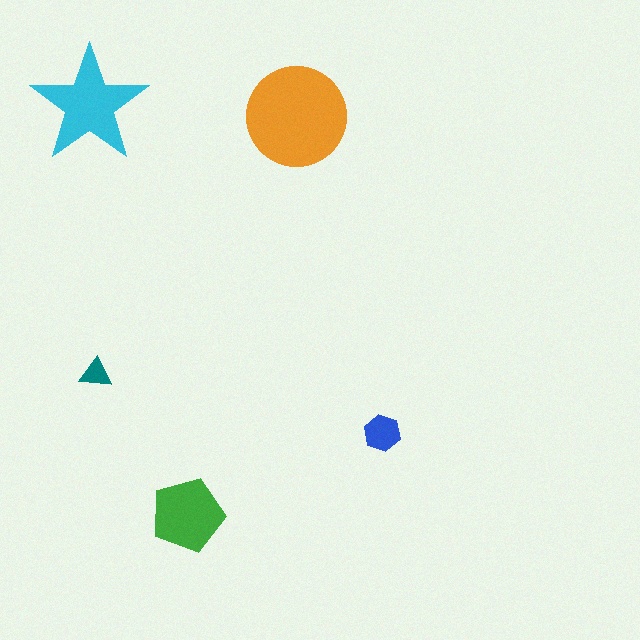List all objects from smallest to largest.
The teal triangle, the blue hexagon, the green pentagon, the cyan star, the orange circle.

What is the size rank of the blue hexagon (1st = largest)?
4th.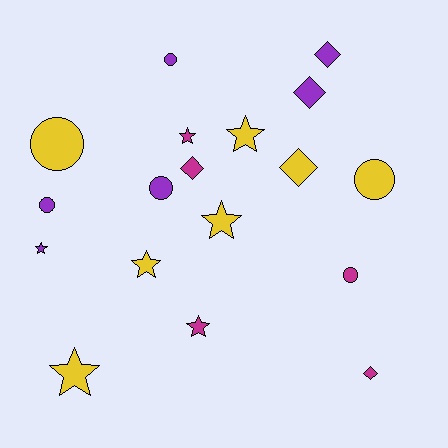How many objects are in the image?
There are 18 objects.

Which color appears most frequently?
Yellow, with 7 objects.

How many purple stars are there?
There is 1 purple star.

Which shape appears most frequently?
Star, with 7 objects.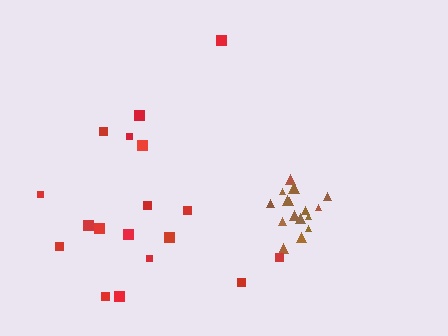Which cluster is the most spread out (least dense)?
Red.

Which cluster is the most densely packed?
Brown.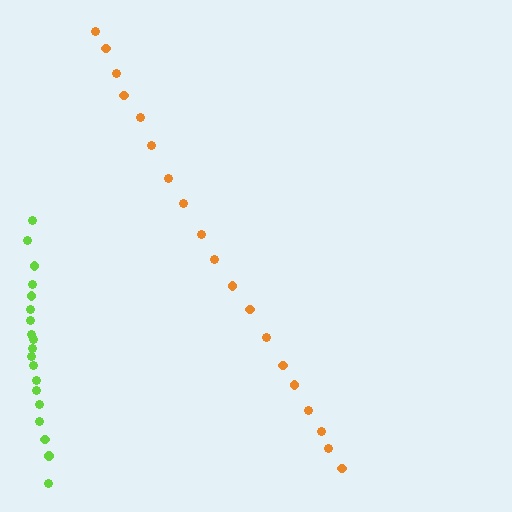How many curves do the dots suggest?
There are 2 distinct paths.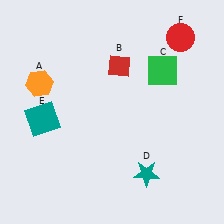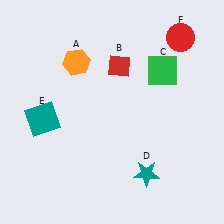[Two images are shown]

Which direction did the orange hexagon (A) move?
The orange hexagon (A) moved right.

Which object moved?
The orange hexagon (A) moved right.